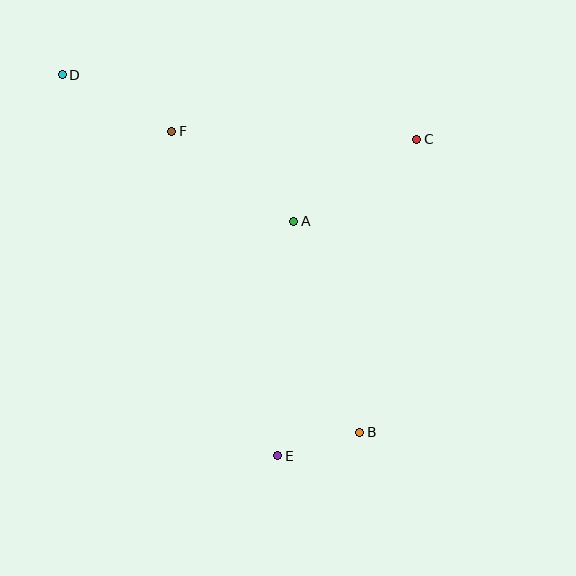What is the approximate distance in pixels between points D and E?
The distance between D and E is approximately 438 pixels.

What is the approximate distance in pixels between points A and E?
The distance between A and E is approximately 235 pixels.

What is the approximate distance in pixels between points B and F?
The distance between B and F is approximately 355 pixels.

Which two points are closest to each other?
Points B and E are closest to each other.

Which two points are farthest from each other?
Points B and D are farthest from each other.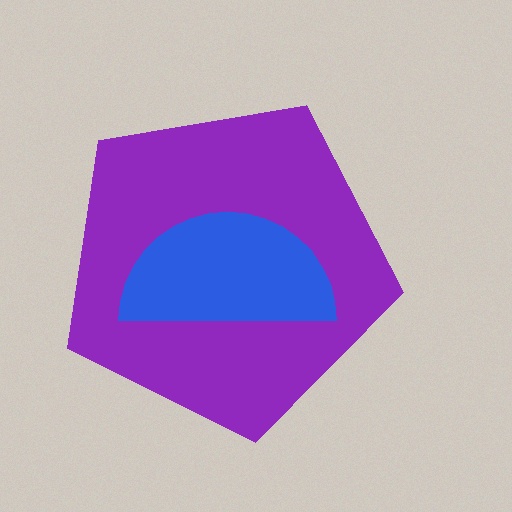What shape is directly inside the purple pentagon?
The blue semicircle.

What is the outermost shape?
The purple pentagon.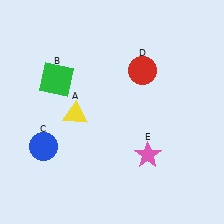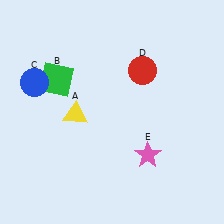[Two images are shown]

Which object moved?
The blue circle (C) moved up.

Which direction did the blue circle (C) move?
The blue circle (C) moved up.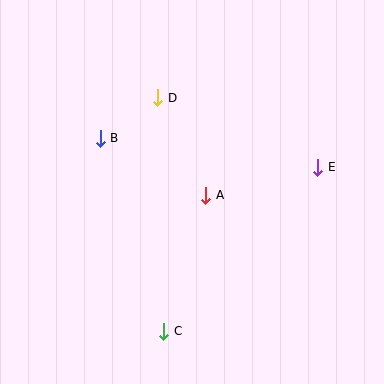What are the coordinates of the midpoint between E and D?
The midpoint between E and D is at (238, 132).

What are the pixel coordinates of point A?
Point A is at (206, 195).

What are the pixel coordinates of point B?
Point B is at (100, 138).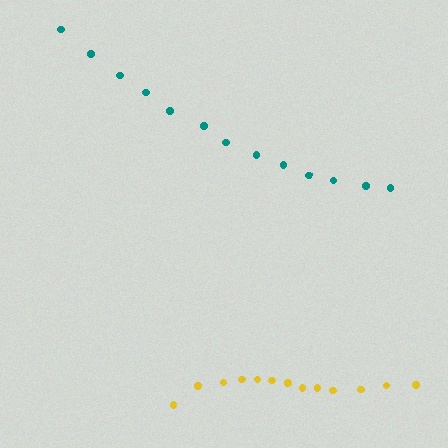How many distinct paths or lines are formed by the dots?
There are 2 distinct paths.